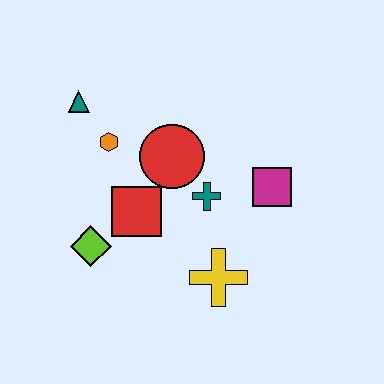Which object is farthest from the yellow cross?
The teal triangle is farthest from the yellow cross.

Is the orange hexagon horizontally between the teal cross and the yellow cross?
No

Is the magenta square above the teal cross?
Yes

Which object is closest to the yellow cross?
The teal cross is closest to the yellow cross.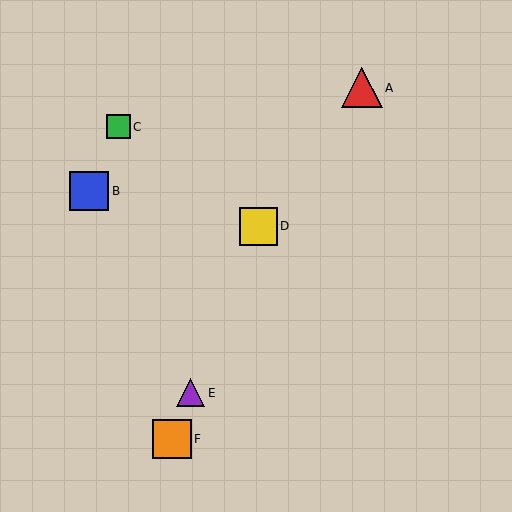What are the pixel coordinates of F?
Object F is at (172, 439).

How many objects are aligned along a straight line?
3 objects (D, E, F) are aligned along a straight line.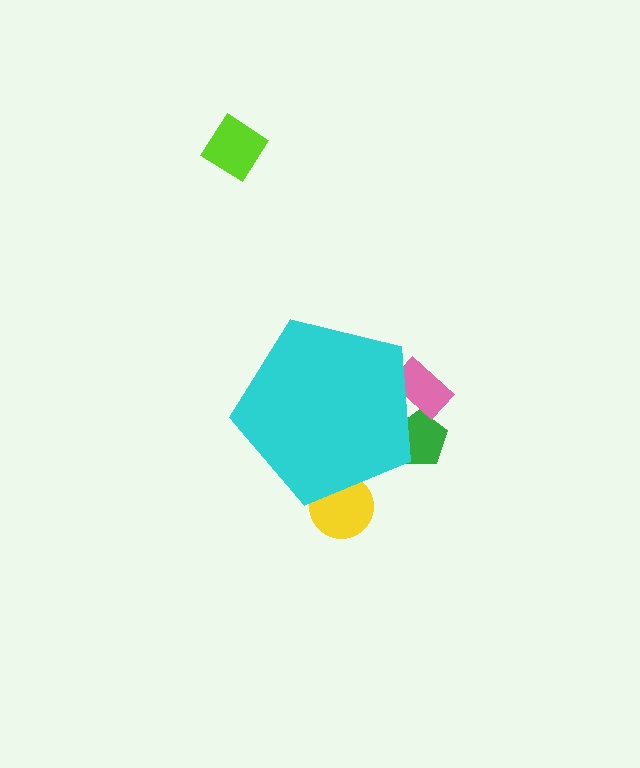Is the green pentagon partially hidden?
Yes, the green pentagon is partially hidden behind the cyan pentagon.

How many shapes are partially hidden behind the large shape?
3 shapes are partially hidden.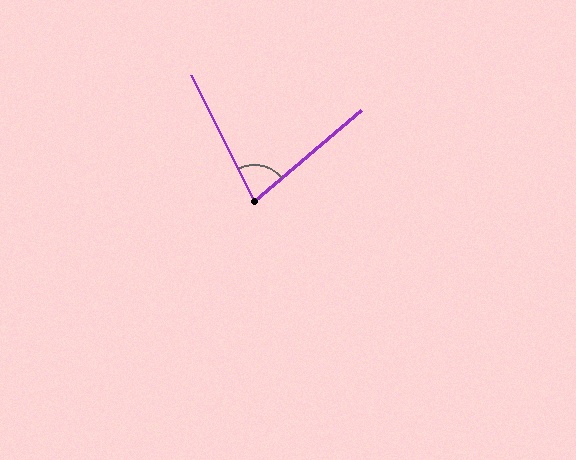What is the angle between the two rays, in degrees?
Approximately 77 degrees.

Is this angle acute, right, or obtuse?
It is acute.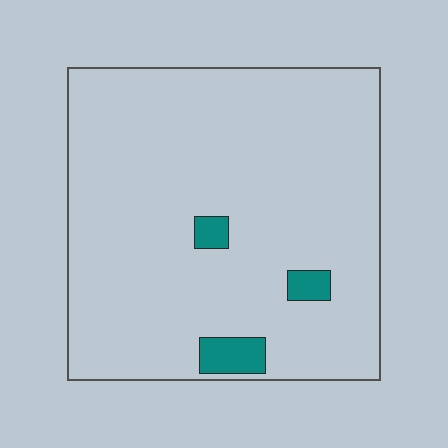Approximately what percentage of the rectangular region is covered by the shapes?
Approximately 5%.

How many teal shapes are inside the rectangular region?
3.